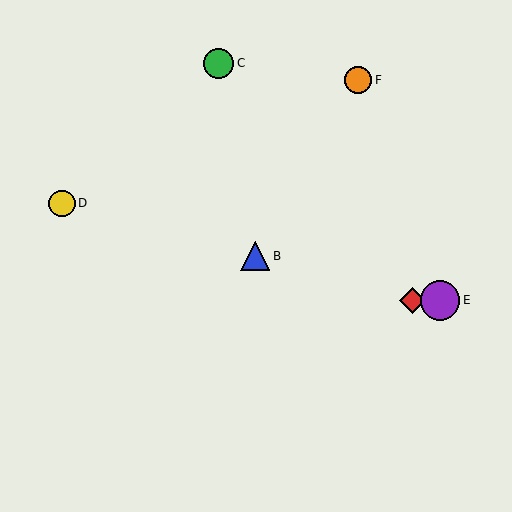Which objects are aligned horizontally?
Objects A, E are aligned horizontally.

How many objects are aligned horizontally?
2 objects (A, E) are aligned horizontally.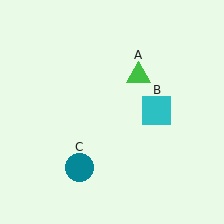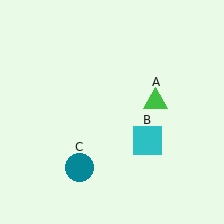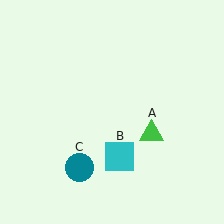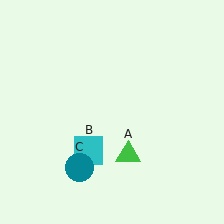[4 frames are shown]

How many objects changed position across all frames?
2 objects changed position: green triangle (object A), cyan square (object B).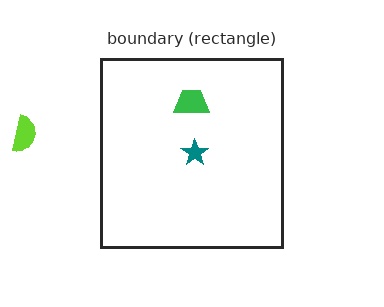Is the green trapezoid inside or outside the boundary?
Inside.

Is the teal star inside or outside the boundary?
Inside.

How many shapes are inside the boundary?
2 inside, 1 outside.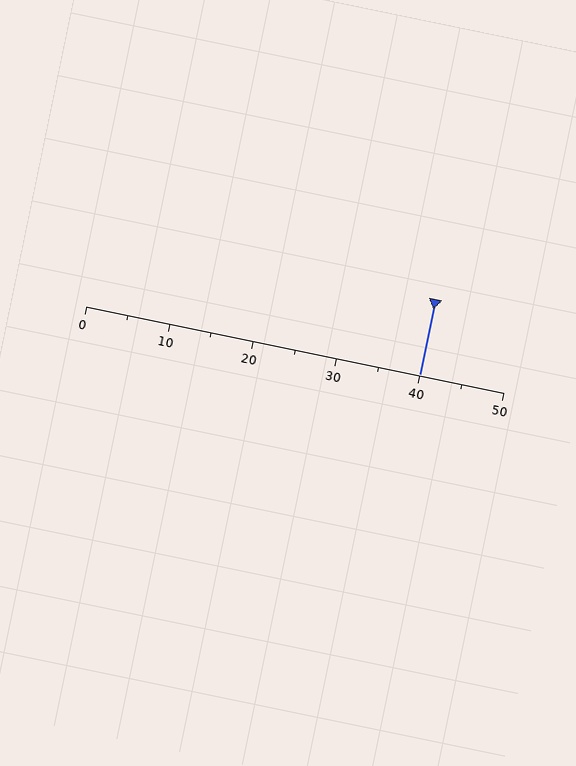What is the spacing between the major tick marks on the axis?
The major ticks are spaced 10 apart.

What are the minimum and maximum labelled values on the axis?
The axis runs from 0 to 50.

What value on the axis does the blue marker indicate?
The marker indicates approximately 40.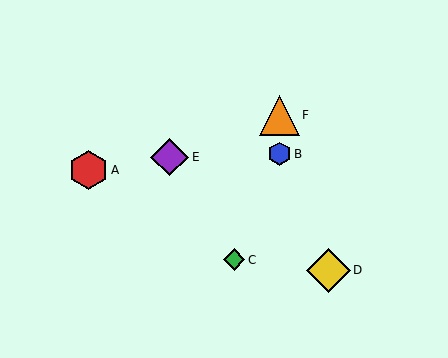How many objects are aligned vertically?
2 objects (B, F) are aligned vertically.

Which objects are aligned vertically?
Objects B, F are aligned vertically.